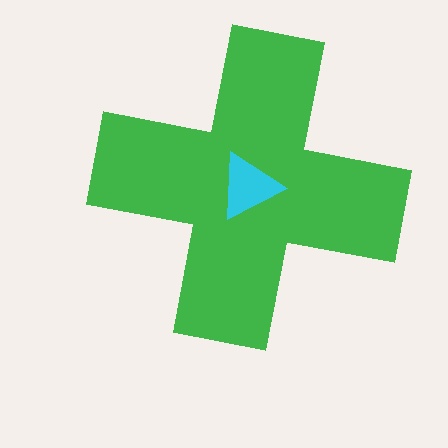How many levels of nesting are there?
2.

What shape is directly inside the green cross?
The cyan triangle.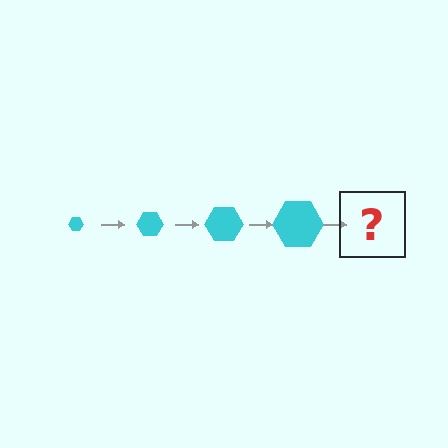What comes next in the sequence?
The next element should be a cyan hexagon, larger than the previous one.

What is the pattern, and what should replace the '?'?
The pattern is that the hexagon gets progressively larger each step. The '?' should be a cyan hexagon, larger than the previous one.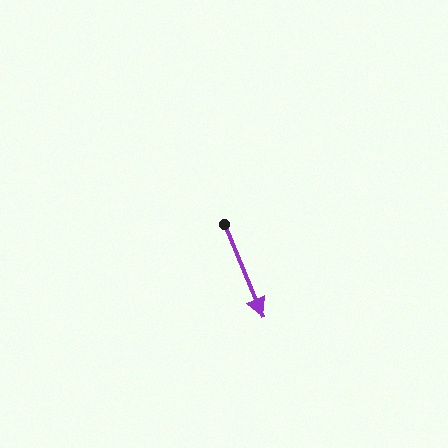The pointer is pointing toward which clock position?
Roughly 5 o'clock.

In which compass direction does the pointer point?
Southeast.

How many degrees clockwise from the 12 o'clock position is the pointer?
Approximately 157 degrees.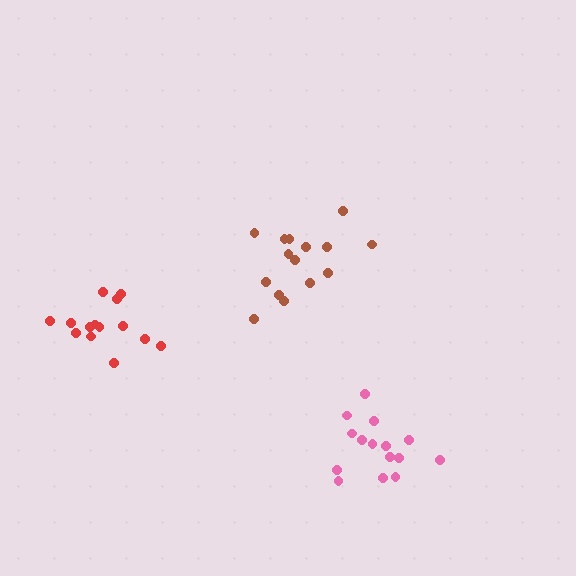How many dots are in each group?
Group 1: 14 dots, Group 2: 16 dots, Group 3: 15 dots (45 total).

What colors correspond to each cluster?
The clusters are colored: red, brown, pink.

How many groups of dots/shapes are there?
There are 3 groups.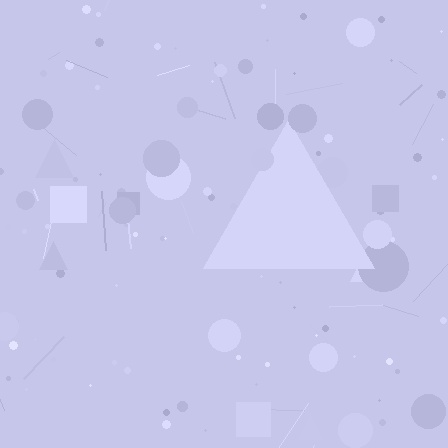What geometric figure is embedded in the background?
A triangle is embedded in the background.